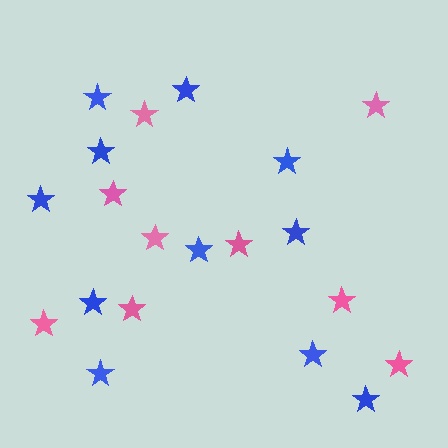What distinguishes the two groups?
There are 2 groups: one group of pink stars (9) and one group of blue stars (11).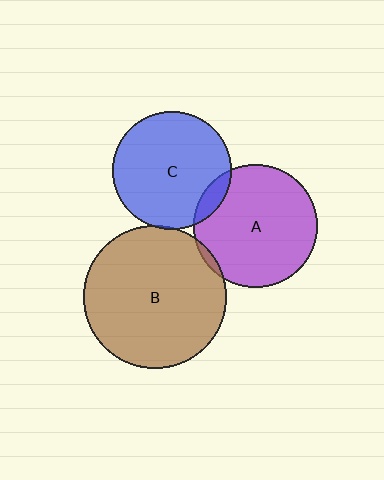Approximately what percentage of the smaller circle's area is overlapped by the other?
Approximately 10%.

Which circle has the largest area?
Circle B (brown).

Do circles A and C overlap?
Yes.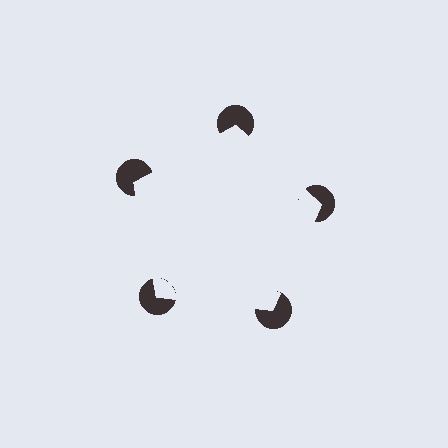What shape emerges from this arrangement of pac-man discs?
An illusory pentagon — its edges are inferred from the aligned wedge cuts in the pac-man discs, not physically drawn.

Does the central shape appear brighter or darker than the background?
It typically appears slightly brighter than the background, even though no actual brightness change is drawn.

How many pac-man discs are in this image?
There are 5 — one at each vertex of the illusory pentagon.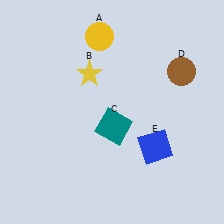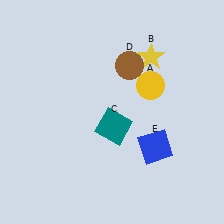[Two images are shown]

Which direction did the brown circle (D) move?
The brown circle (D) moved left.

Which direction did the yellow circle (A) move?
The yellow circle (A) moved right.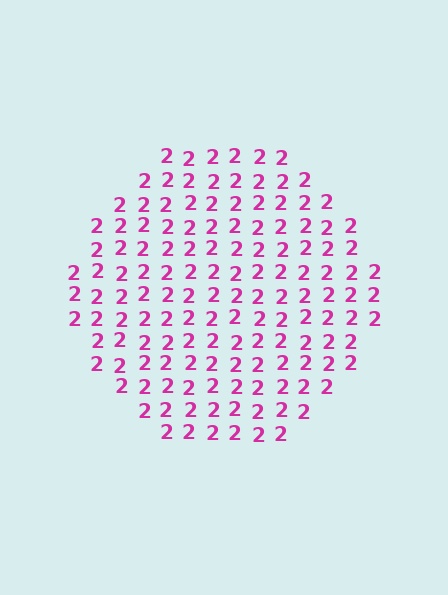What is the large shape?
The large shape is a circle.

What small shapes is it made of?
It is made of small digit 2's.